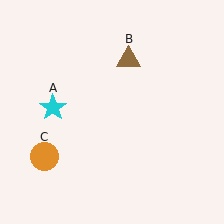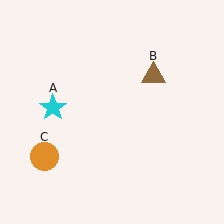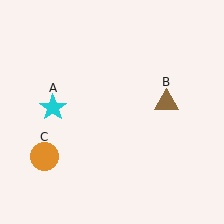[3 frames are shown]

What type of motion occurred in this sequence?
The brown triangle (object B) rotated clockwise around the center of the scene.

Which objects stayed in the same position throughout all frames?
Cyan star (object A) and orange circle (object C) remained stationary.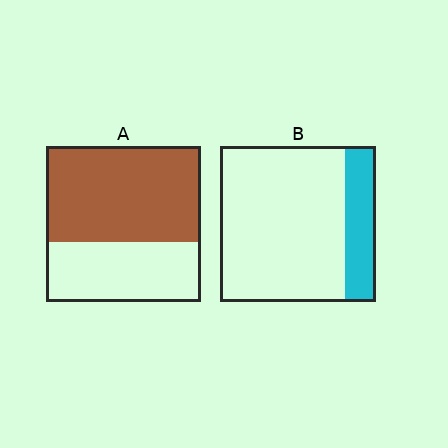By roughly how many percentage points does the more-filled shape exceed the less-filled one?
By roughly 40 percentage points (A over B).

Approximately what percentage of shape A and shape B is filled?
A is approximately 60% and B is approximately 20%.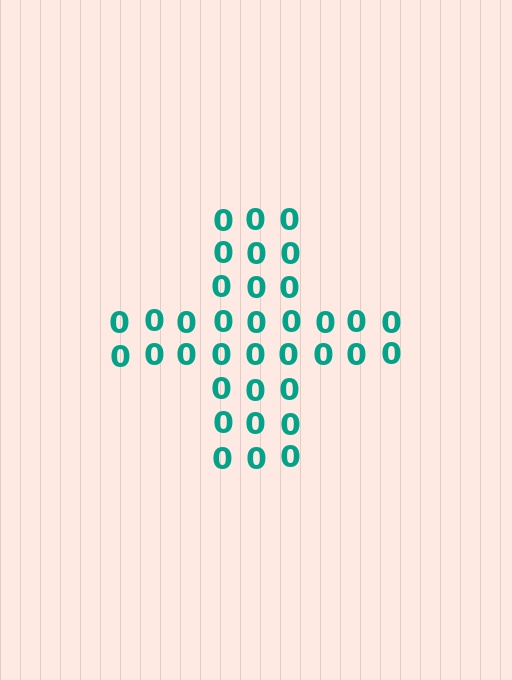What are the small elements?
The small elements are digit 0's.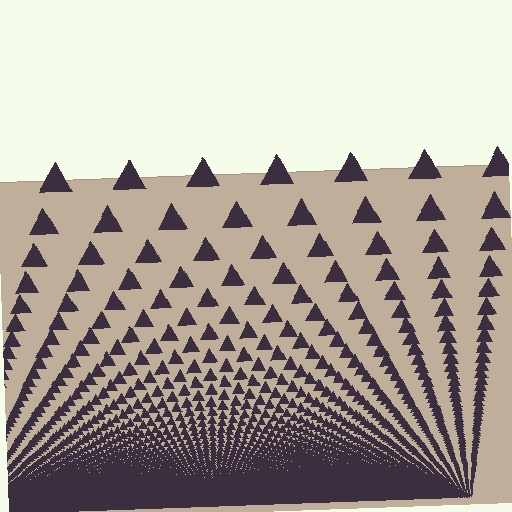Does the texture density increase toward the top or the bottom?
Density increases toward the bottom.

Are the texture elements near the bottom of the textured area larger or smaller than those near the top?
Smaller. The gradient is inverted — elements near the bottom are smaller and denser.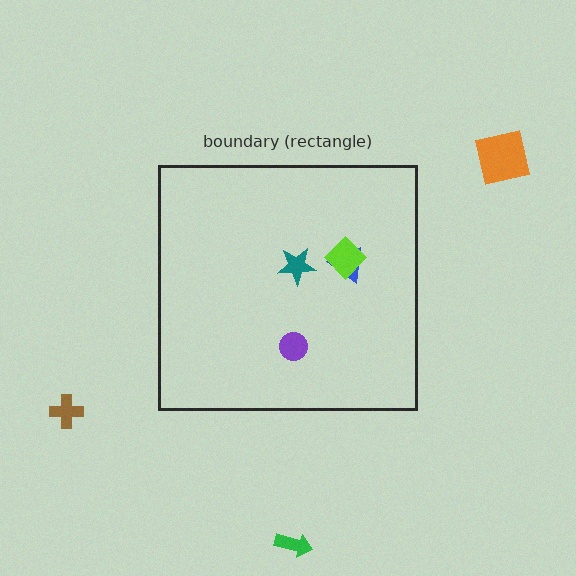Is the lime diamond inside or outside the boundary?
Inside.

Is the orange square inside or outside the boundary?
Outside.